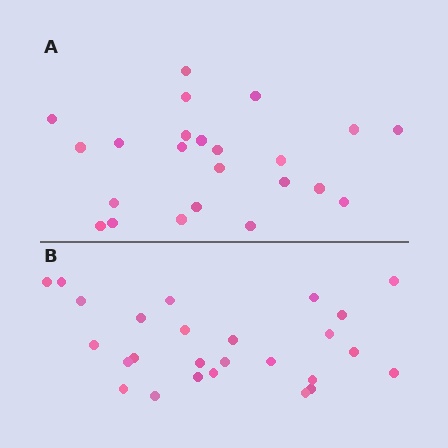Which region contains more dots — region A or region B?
Region B (the bottom region) has more dots.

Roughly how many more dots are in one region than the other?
Region B has just a few more — roughly 2 or 3 more dots than region A.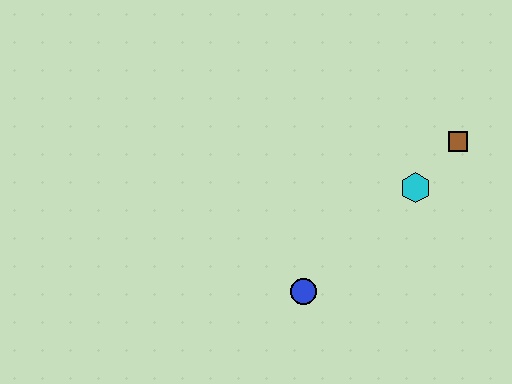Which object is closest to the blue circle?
The cyan hexagon is closest to the blue circle.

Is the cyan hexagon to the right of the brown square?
No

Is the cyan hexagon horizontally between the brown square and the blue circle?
Yes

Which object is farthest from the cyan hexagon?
The blue circle is farthest from the cyan hexagon.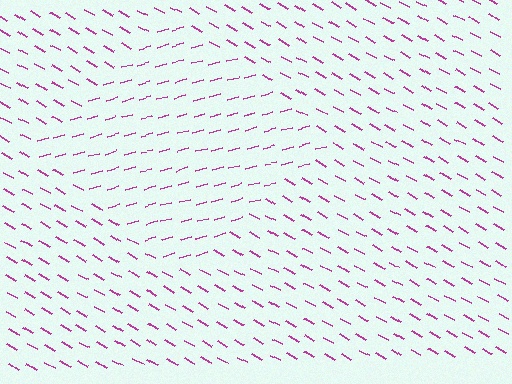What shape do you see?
I see a diamond.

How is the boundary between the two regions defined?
The boundary is defined purely by a change in line orientation (approximately 45 degrees difference). All lines are the same color and thickness.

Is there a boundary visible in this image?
Yes, there is a texture boundary formed by a change in line orientation.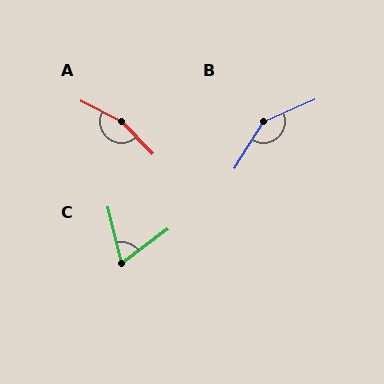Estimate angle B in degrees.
Approximately 146 degrees.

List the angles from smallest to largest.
C (67°), B (146°), A (161°).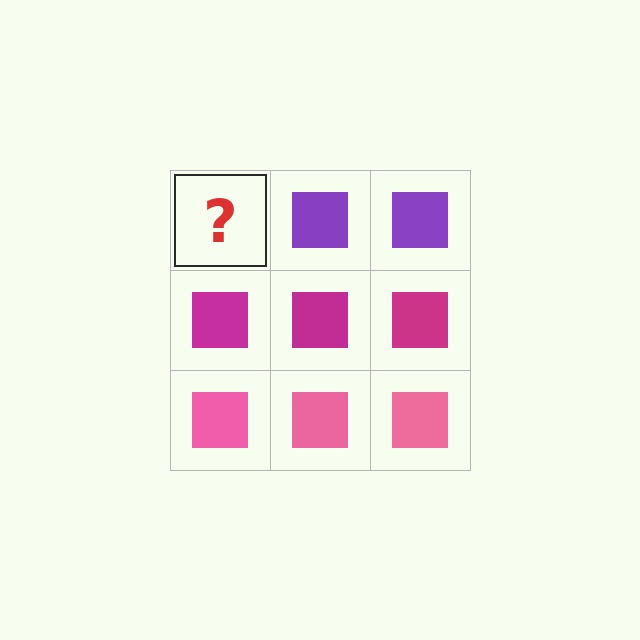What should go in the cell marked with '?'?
The missing cell should contain a purple square.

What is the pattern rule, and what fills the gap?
The rule is that each row has a consistent color. The gap should be filled with a purple square.